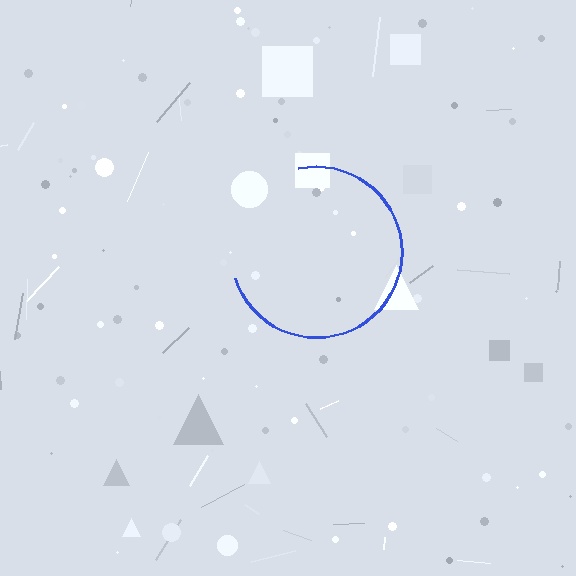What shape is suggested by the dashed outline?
The dashed outline suggests a circle.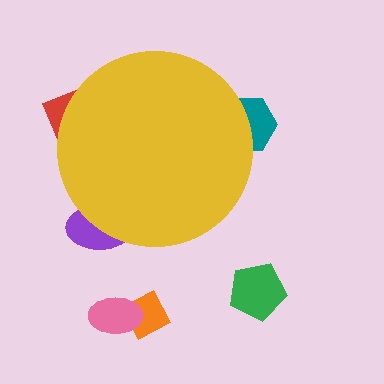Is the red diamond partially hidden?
Yes, the red diamond is partially hidden behind the yellow circle.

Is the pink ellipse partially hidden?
No, the pink ellipse is fully visible.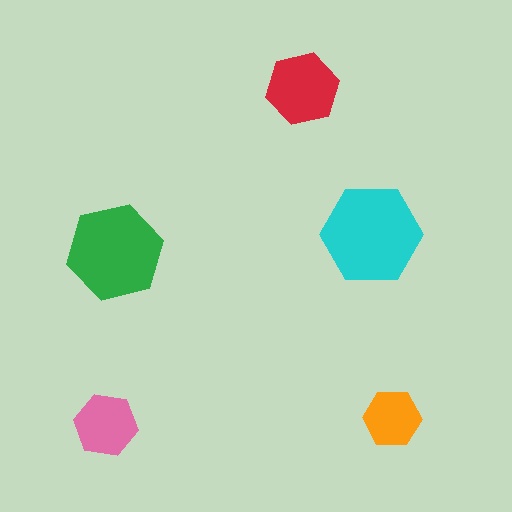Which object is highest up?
The red hexagon is topmost.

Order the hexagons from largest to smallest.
the cyan one, the green one, the red one, the pink one, the orange one.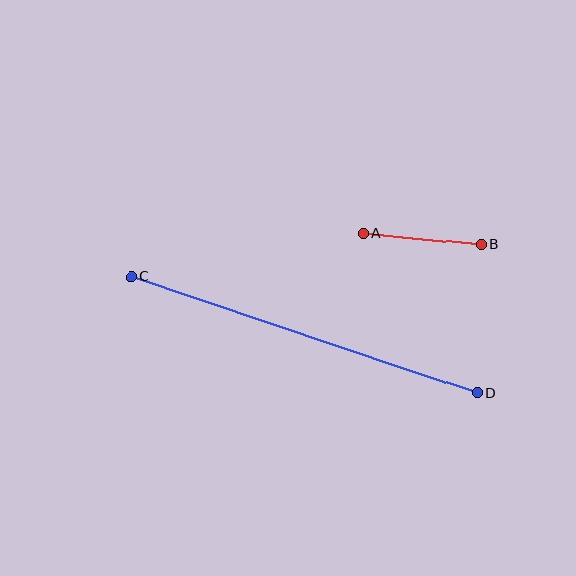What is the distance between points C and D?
The distance is approximately 366 pixels.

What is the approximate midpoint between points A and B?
The midpoint is at approximately (422, 239) pixels.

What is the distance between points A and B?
The distance is approximately 119 pixels.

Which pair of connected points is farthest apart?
Points C and D are farthest apart.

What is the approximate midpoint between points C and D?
The midpoint is at approximately (304, 335) pixels.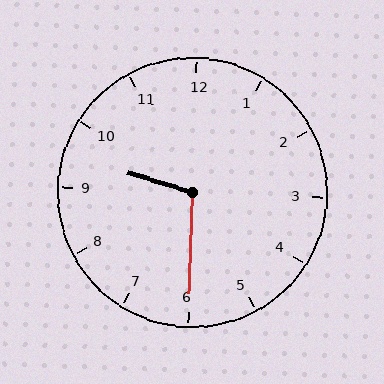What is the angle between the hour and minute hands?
Approximately 105 degrees.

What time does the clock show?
9:30.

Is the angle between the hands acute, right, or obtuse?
It is obtuse.